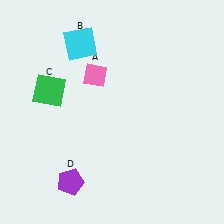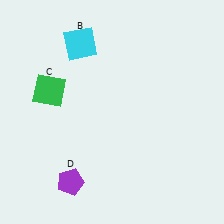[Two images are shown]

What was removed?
The pink diamond (A) was removed in Image 2.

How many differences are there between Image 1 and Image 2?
There is 1 difference between the two images.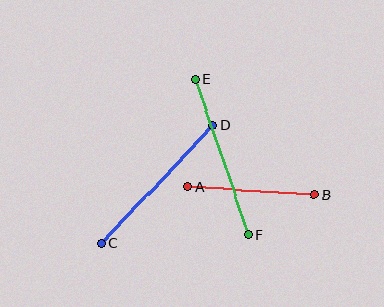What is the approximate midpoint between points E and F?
The midpoint is at approximately (222, 157) pixels.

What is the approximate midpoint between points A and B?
The midpoint is at approximately (251, 191) pixels.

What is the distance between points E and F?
The distance is approximately 164 pixels.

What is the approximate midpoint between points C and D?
The midpoint is at approximately (157, 184) pixels.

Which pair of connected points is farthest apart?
Points E and F are farthest apart.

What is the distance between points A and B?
The distance is approximately 127 pixels.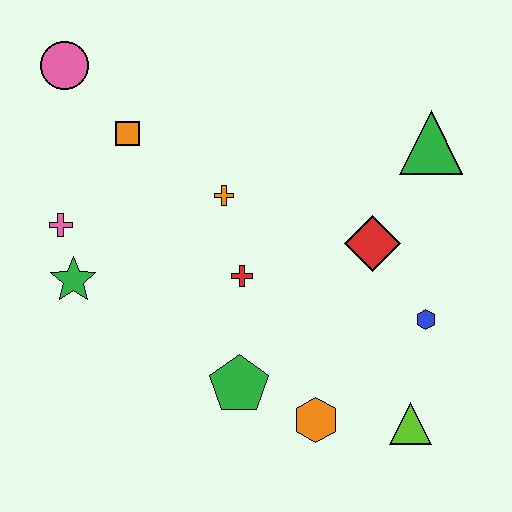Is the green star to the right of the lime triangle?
No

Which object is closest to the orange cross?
The red cross is closest to the orange cross.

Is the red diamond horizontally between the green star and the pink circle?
No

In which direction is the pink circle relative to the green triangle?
The pink circle is to the left of the green triangle.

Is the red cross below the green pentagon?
No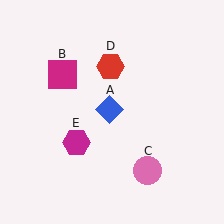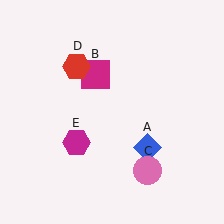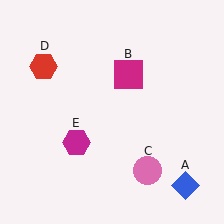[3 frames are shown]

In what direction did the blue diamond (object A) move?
The blue diamond (object A) moved down and to the right.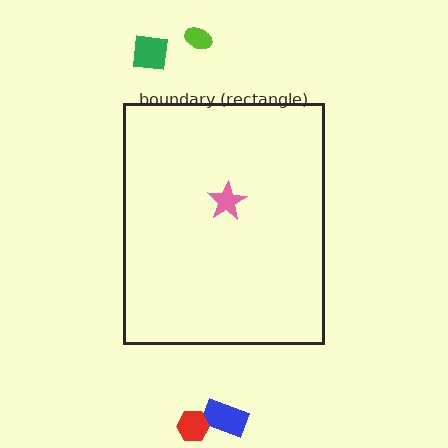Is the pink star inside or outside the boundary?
Inside.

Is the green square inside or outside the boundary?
Outside.